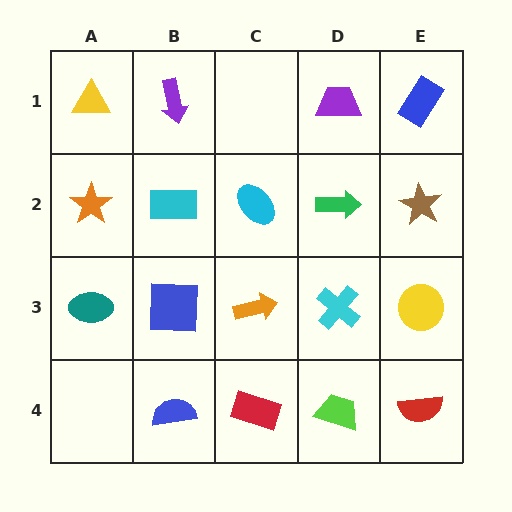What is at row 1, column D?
A purple trapezoid.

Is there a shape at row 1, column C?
No, that cell is empty.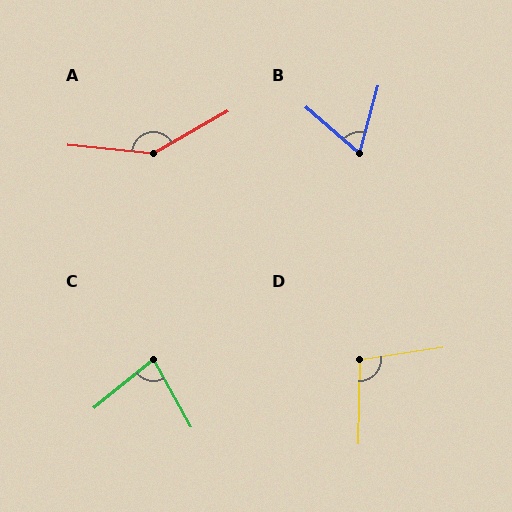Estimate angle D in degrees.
Approximately 99 degrees.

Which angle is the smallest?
B, at approximately 64 degrees.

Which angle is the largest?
A, at approximately 145 degrees.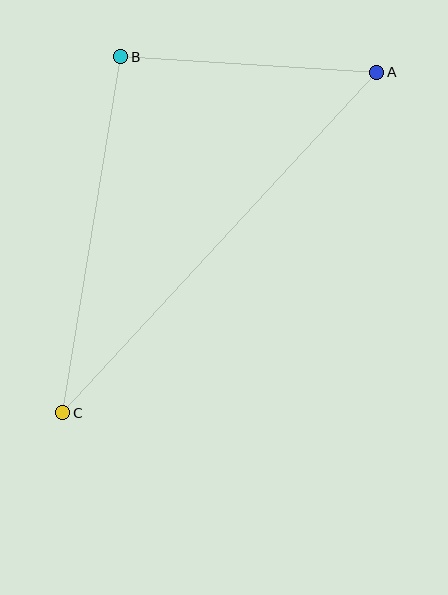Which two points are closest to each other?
Points A and B are closest to each other.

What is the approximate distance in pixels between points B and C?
The distance between B and C is approximately 361 pixels.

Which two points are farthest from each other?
Points A and C are farthest from each other.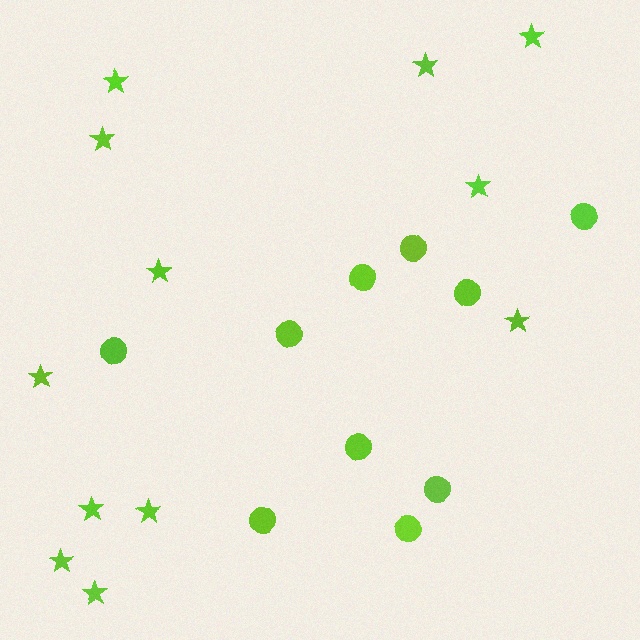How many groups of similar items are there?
There are 2 groups: one group of stars (12) and one group of circles (10).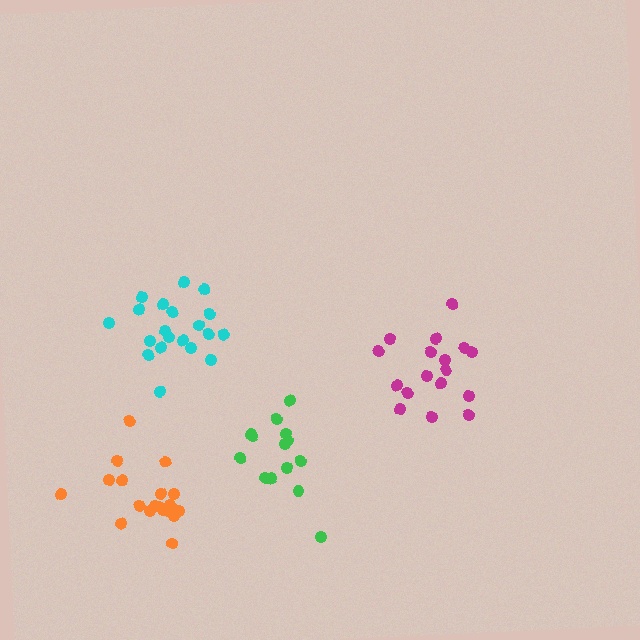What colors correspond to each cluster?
The clusters are colored: green, magenta, orange, cyan.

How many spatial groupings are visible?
There are 4 spatial groupings.